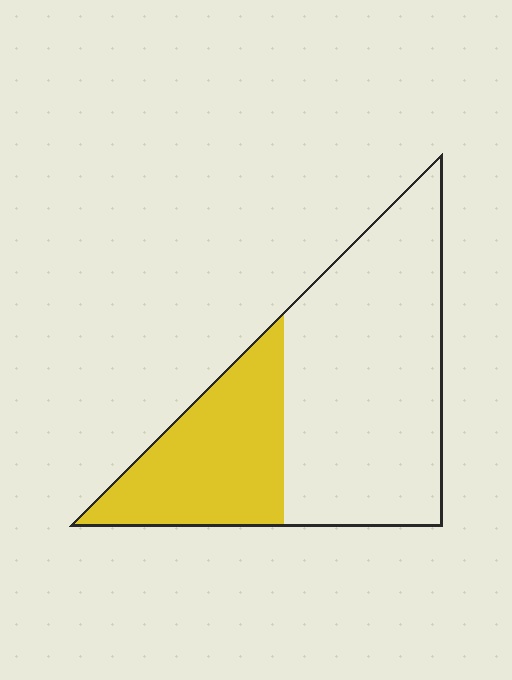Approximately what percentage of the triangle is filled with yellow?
Approximately 35%.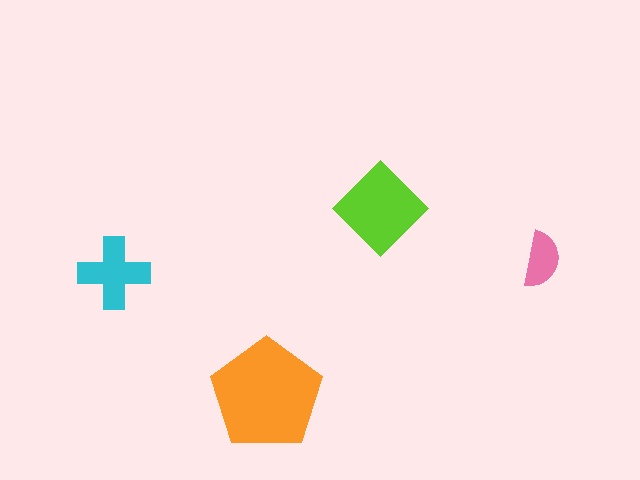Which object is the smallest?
The pink semicircle.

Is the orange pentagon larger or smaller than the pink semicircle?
Larger.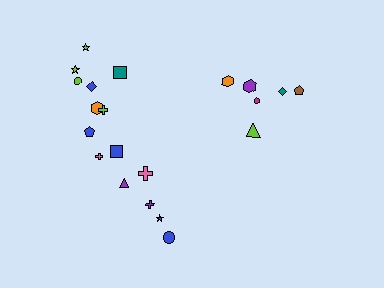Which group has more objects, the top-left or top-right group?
The top-left group.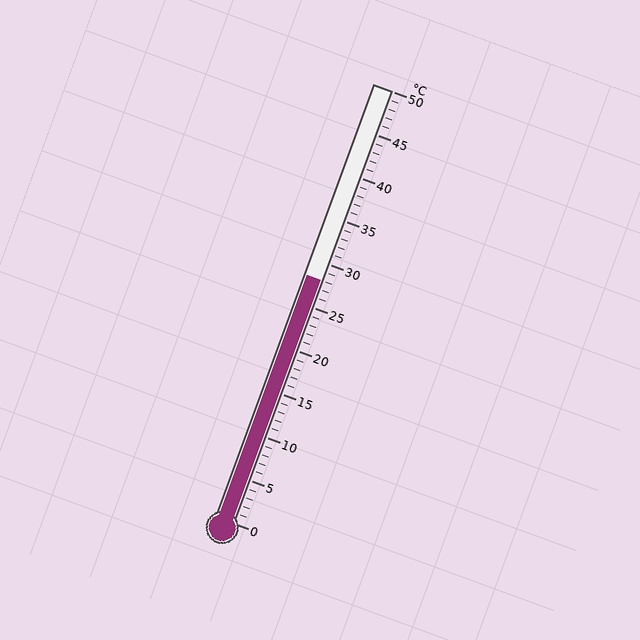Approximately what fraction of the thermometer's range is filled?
The thermometer is filled to approximately 55% of its range.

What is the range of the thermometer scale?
The thermometer scale ranges from 0°C to 50°C.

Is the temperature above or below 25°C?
The temperature is above 25°C.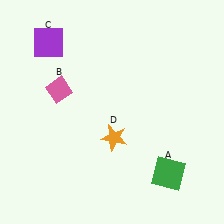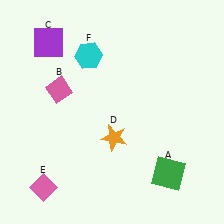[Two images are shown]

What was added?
A pink diamond (E), a cyan hexagon (F) were added in Image 2.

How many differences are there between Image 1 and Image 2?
There are 2 differences between the two images.